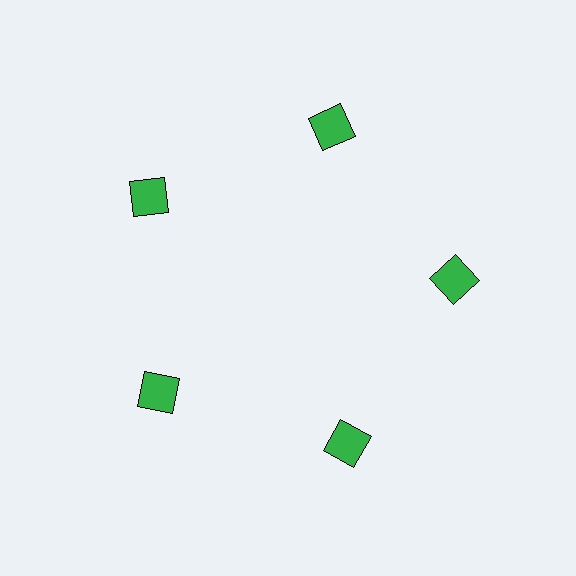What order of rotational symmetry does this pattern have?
This pattern has 5-fold rotational symmetry.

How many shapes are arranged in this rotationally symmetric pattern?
There are 5 shapes, arranged in 5 groups of 1.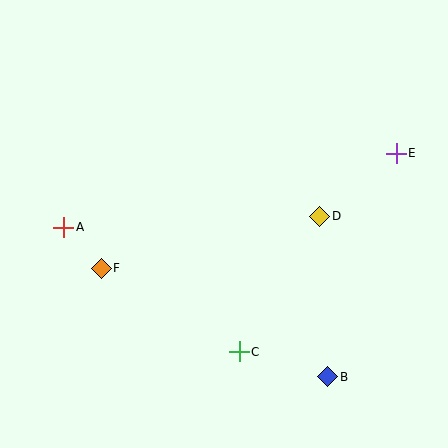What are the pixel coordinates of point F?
Point F is at (101, 268).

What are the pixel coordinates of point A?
Point A is at (64, 227).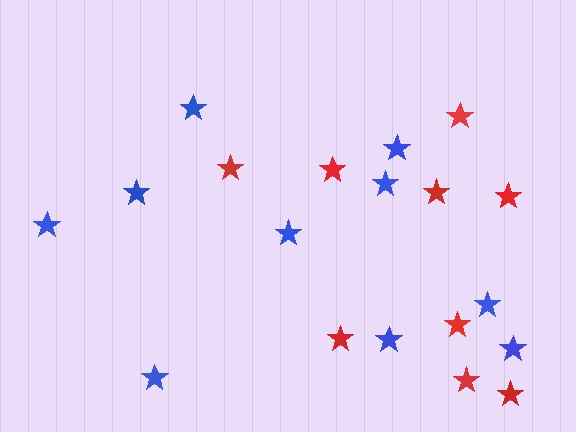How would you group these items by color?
There are 2 groups: one group of red stars (9) and one group of blue stars (10).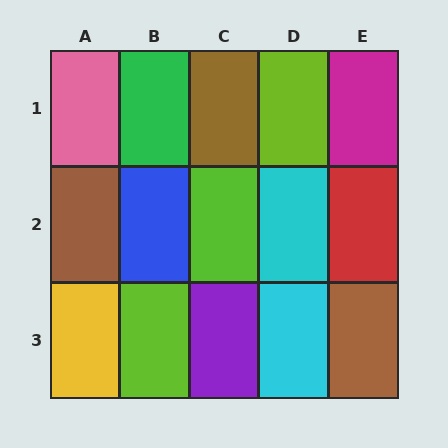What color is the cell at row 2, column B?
Blue.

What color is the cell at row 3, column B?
Lime.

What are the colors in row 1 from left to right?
Pink, green, brown, lime, magenta.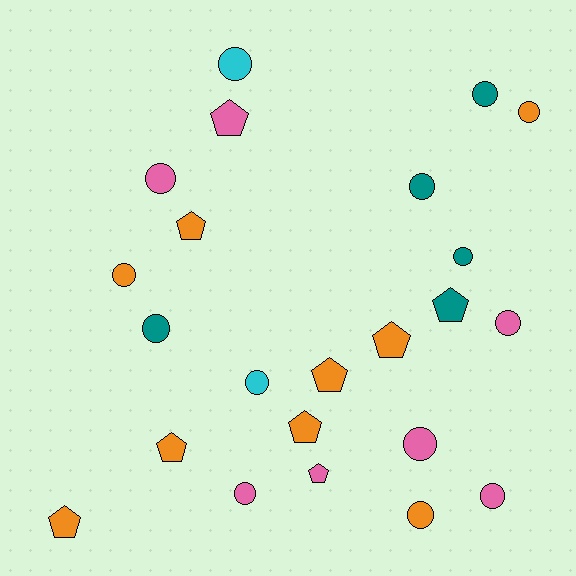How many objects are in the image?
There are 23 objects.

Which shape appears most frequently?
Circle, with 14 objects.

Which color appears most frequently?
Orange, with 9 objects.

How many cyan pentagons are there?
There are no cyan pentagons.